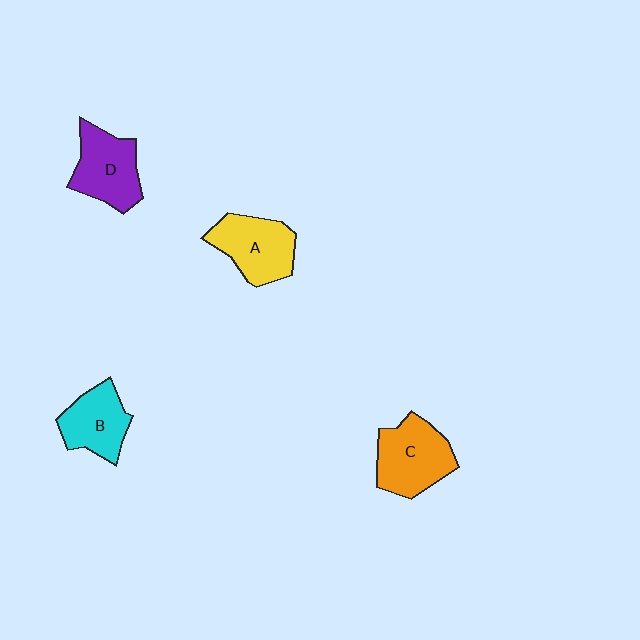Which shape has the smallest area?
Shape B (cyan).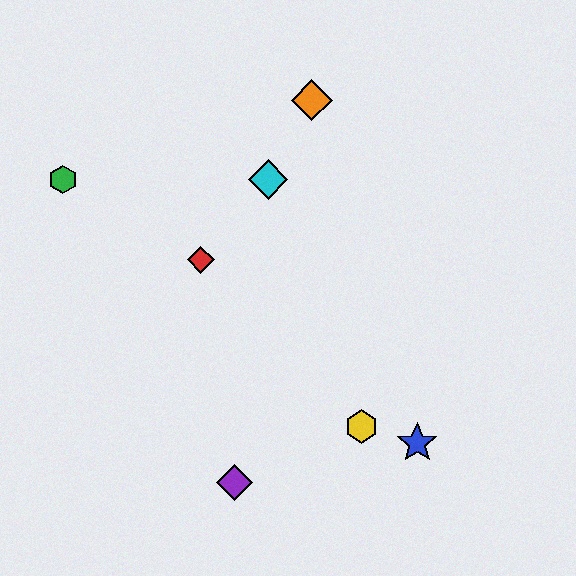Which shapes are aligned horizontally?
The green hexagon, the cyan diamond are aligned horizontally.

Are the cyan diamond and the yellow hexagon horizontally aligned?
No, the cyan diamond is at y≈180 and the yellow hexagon is at y≈427.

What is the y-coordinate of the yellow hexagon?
The yellow hexagon is at y≈427.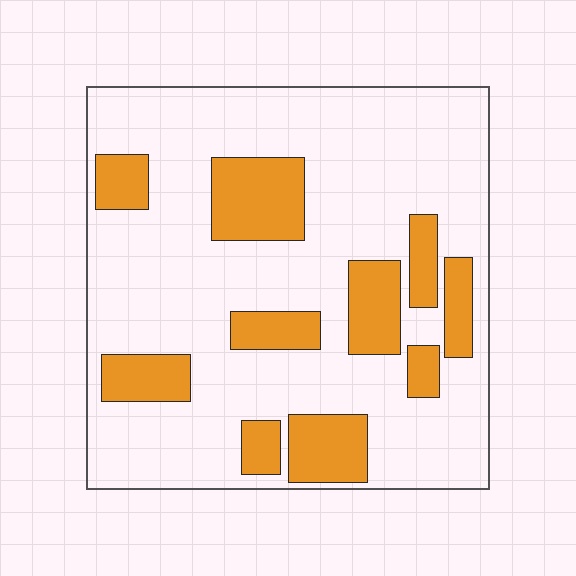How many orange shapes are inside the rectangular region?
10.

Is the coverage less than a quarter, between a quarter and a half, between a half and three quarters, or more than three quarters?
Less than a quarter.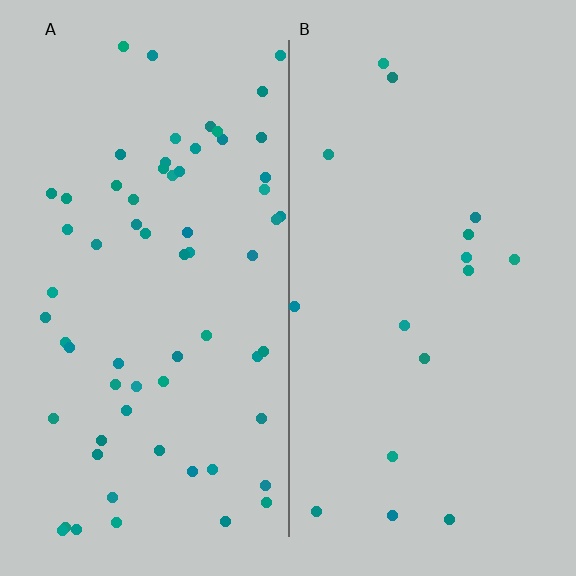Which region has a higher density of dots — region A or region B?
A (the left).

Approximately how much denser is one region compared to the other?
Approximately 3.9× — region A over region B.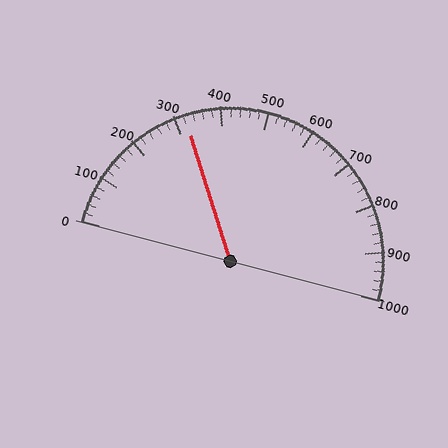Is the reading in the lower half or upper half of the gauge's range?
The reading is in the lower half of the range (0 to 1000).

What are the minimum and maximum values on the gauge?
The gauge ranges from 0 to 1000.